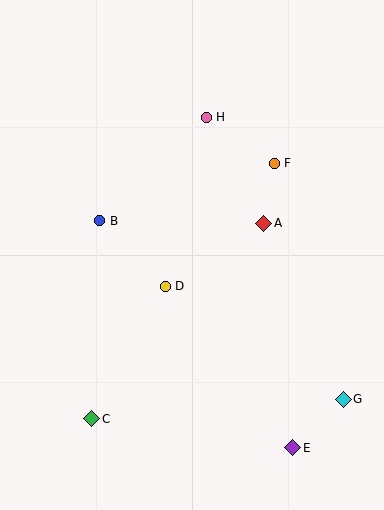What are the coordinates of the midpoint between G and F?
The midpoint between G and F is at (309, 281).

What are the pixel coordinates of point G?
Point G is at (343, 399).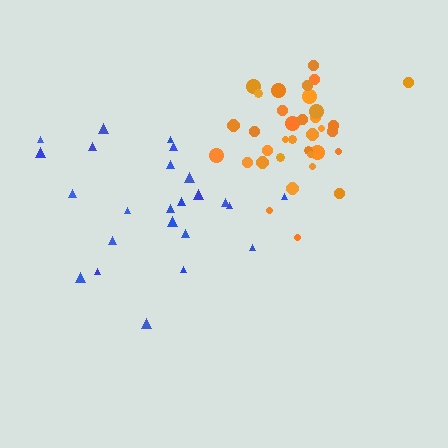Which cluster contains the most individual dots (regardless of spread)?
Orange (35).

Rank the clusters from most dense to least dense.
orange, blue.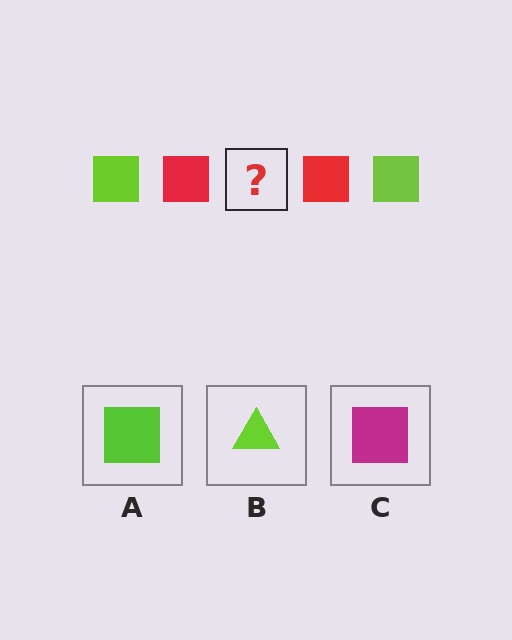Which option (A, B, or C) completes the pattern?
A.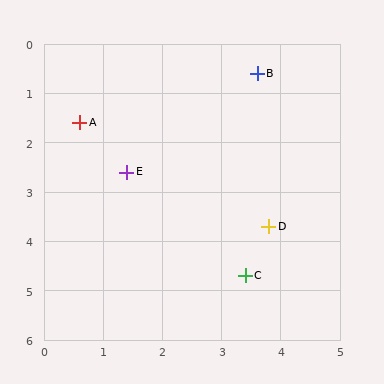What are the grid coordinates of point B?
Point B is at approximately (3.6, 0.6).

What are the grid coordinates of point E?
Point E is at approximately (1.4, 2.6).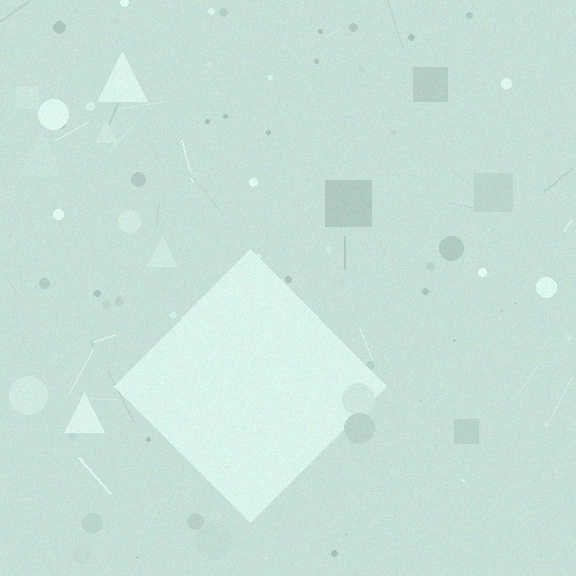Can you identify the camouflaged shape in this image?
The camouflaged shape is a diamond.